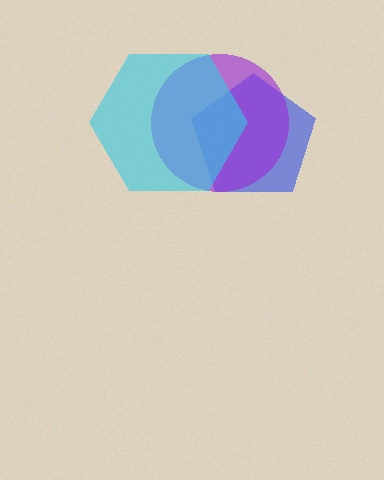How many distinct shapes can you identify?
There are 3 distinct shapes: a blue pentagon, a purple circle, a cyan hexagon.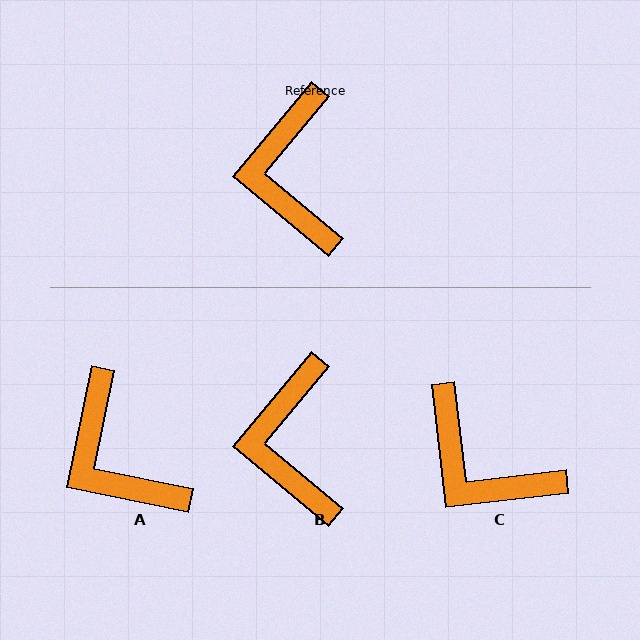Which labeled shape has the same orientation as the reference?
B.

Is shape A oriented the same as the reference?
No, it is off by about 28 degrees.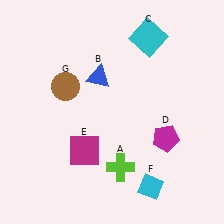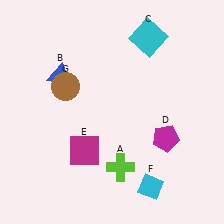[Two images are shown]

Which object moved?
The blue triangle (B) moved left.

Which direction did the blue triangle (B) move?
The blue triangle (B) moved left.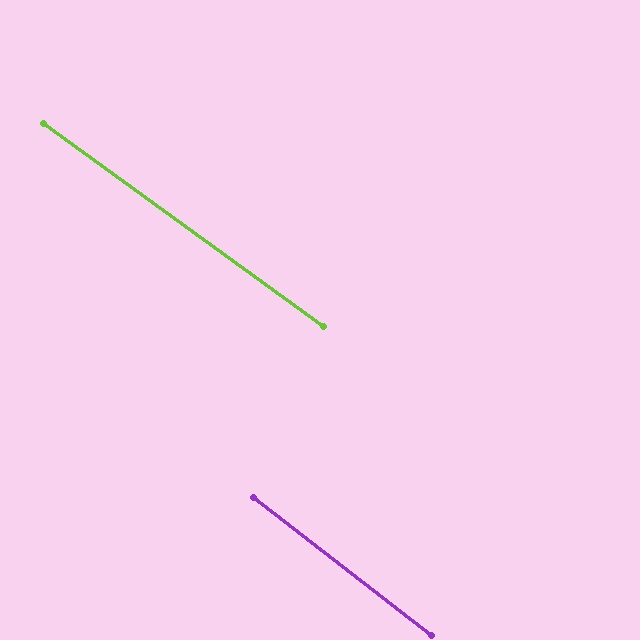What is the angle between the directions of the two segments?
Approximately 2 degrees.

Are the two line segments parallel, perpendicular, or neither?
Parallel — their directions differ by only 1.8°.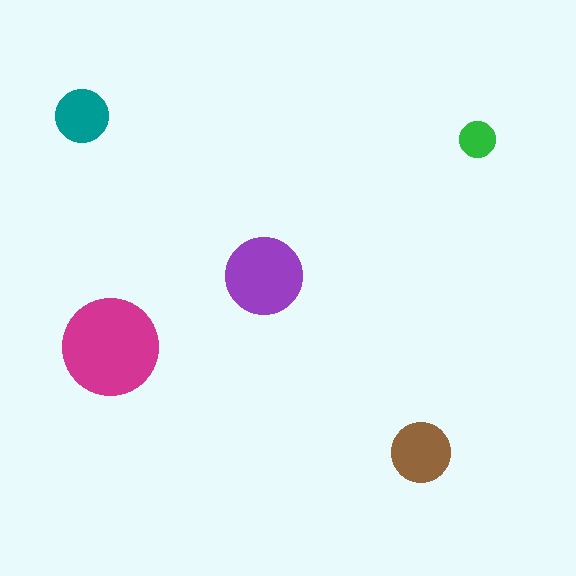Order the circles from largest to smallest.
the magenta one, the purple one, the brown one, the teal one, the green one.